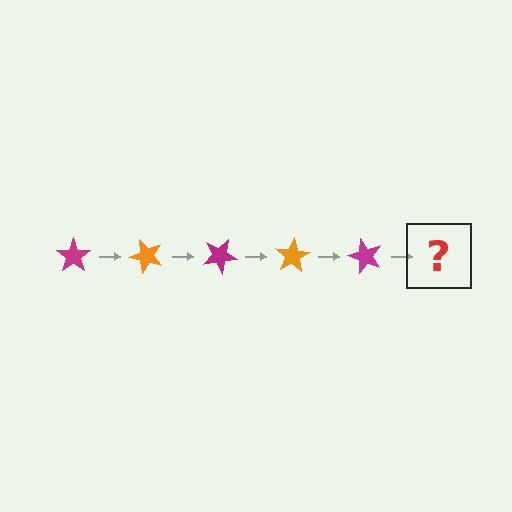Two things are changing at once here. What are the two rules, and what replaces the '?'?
The two rules are that it rotates 50 degrees each step and the color cycles through magenta and orange. The '?' should be an orange star, rotated 250 degrees from the start.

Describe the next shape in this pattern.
It should be an orange star, rotated 250 degrees from the start.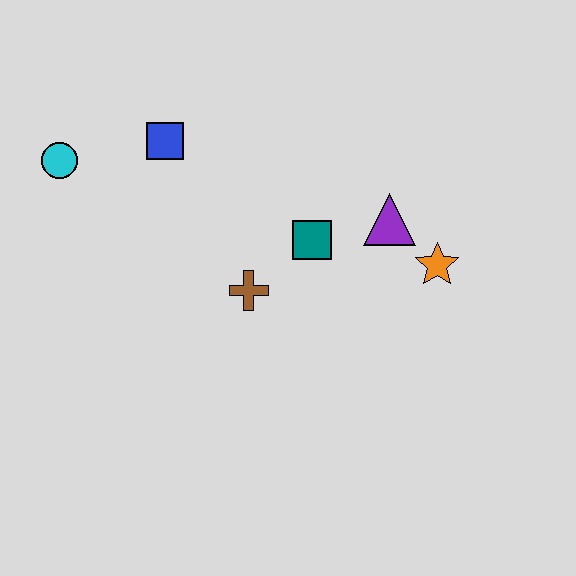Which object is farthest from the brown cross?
The cyan circle is farthest from the brown cross.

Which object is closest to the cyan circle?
The blue square is closest to the cyan circle.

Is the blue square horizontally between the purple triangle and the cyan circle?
Yes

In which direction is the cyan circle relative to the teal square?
The cyan circle is to the left of the teal square.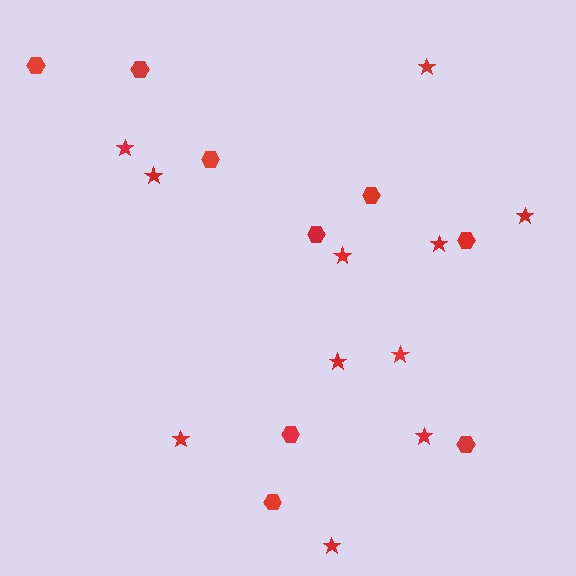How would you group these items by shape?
There are 2 groups: one group of stars (11) and one group of hexagons (9).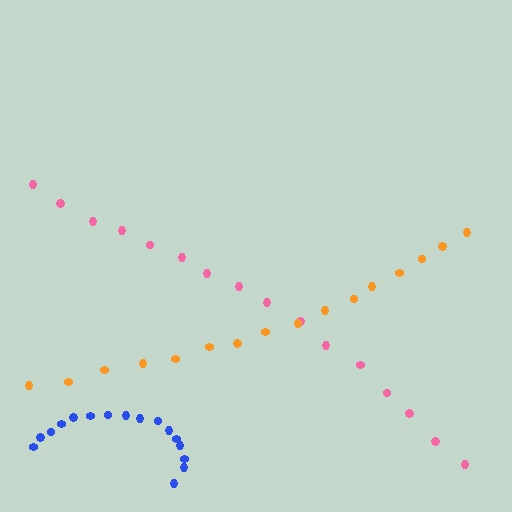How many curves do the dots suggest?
There are 3 distinct paths.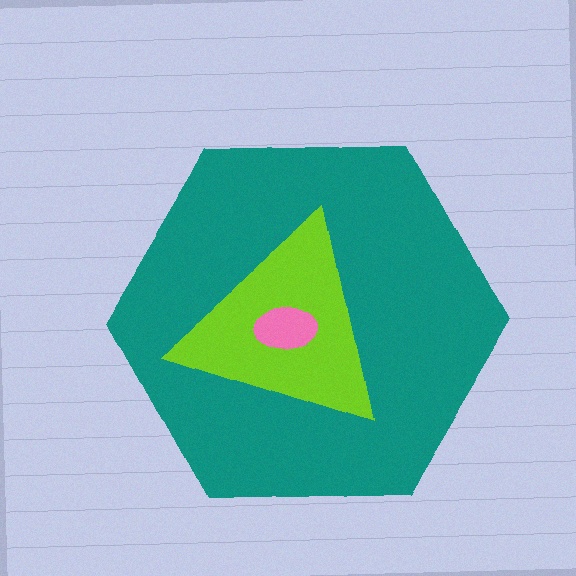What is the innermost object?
The pink ellipse.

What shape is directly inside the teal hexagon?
The lime triangle.